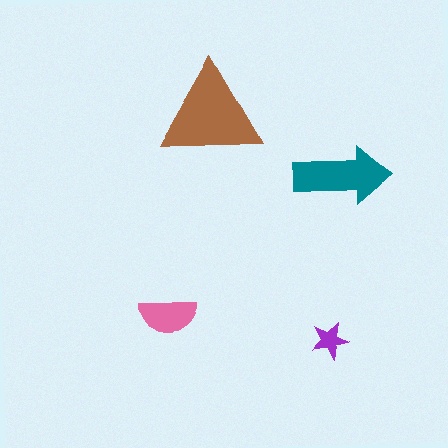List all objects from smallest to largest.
The purple star, the pink semicircle, the teal arrow, the brown triangle.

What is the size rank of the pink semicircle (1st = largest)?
3rd.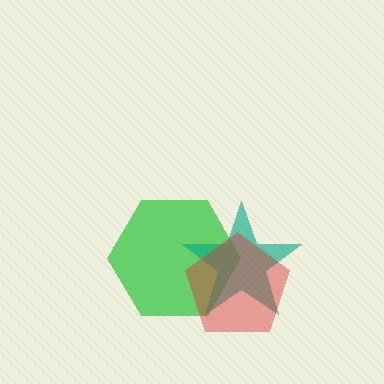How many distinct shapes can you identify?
There are 3 distinct shapes: a green hexagon, a teal star, a red pentagon.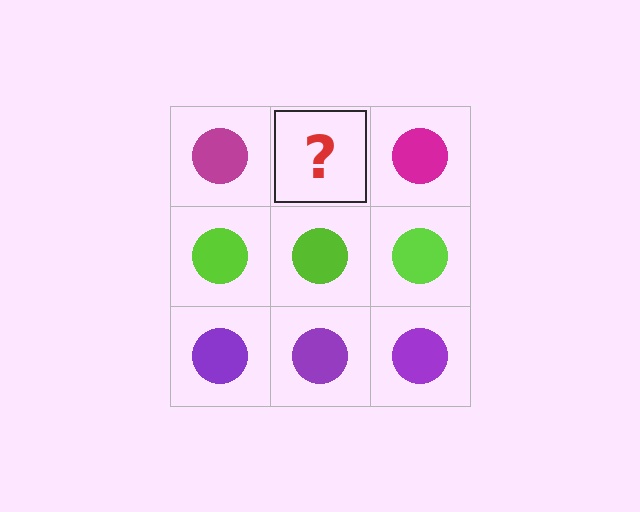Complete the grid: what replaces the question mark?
The question mark should be replaced with a magenta circle.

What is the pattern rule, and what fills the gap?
The rule is that each row has a consistent color. The gap should be filled with a magenta circle.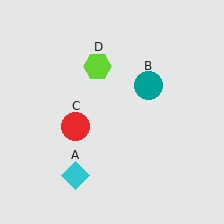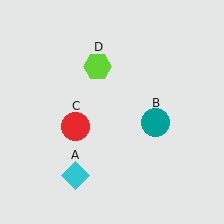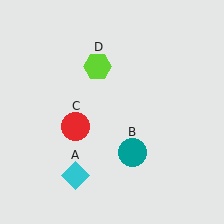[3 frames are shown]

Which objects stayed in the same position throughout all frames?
Cyan diamond (object A) and red circle (object C) and lime hexagon (object D) remained stationary.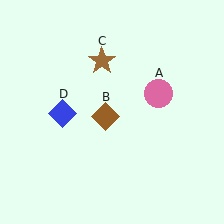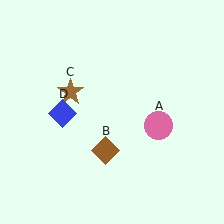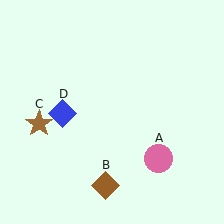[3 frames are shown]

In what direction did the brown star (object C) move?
The brown star (object C) moved down and to the left.